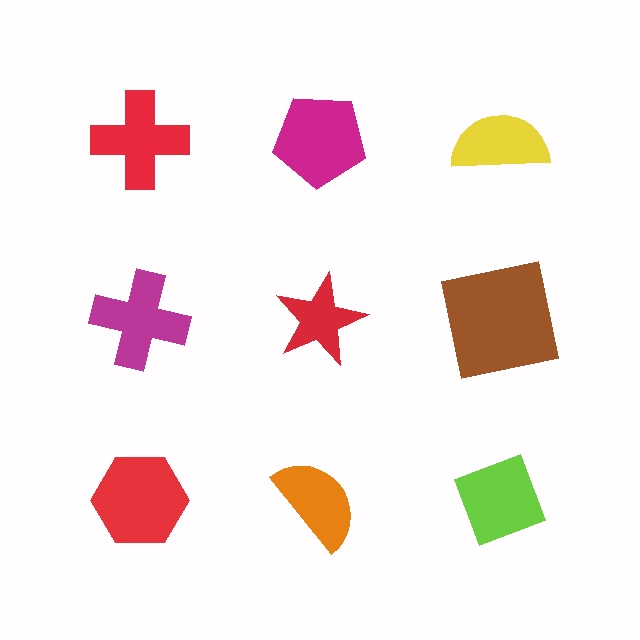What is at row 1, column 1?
A red cross.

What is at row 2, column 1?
A magenta cross.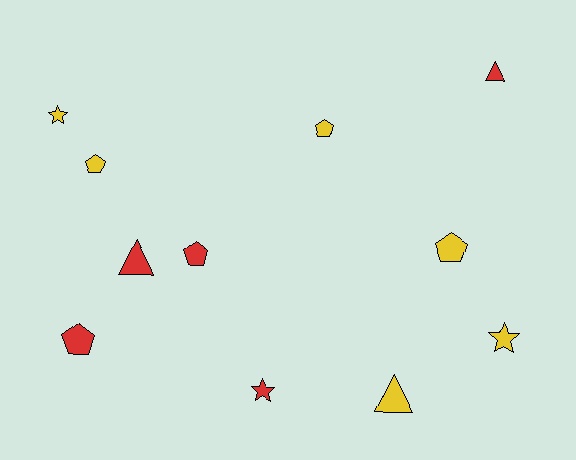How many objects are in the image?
There are 11 objects.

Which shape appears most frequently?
Pentagon, with 5 objects.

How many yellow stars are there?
There are 2 yellow stars.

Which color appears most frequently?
Yellow, with 6 objects.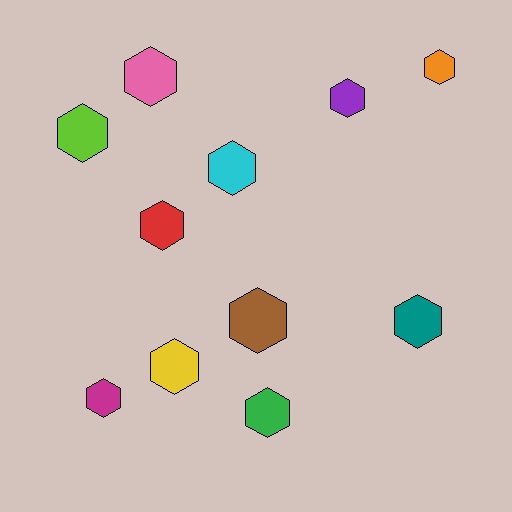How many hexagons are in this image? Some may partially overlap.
There are 11 hexagons.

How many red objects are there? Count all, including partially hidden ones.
There is 1 red object.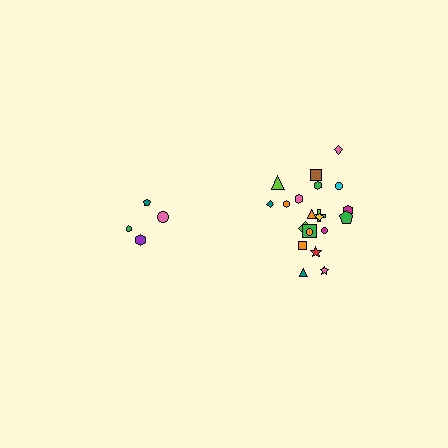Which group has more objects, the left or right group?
The right group.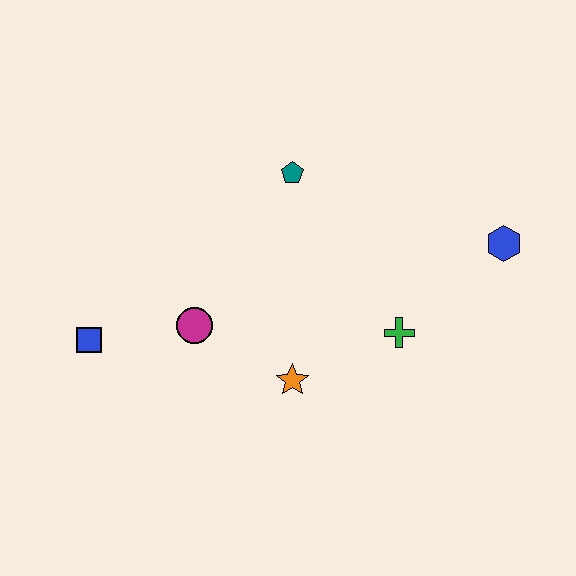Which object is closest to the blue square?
The magenta circle is closest to the blue square.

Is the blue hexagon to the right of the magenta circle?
Yes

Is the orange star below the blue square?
Yes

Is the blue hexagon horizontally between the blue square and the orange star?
No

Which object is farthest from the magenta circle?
The blue hexagon is farthest from the magenta circle.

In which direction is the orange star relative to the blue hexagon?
The orange star is to the left of the blue hexagon.